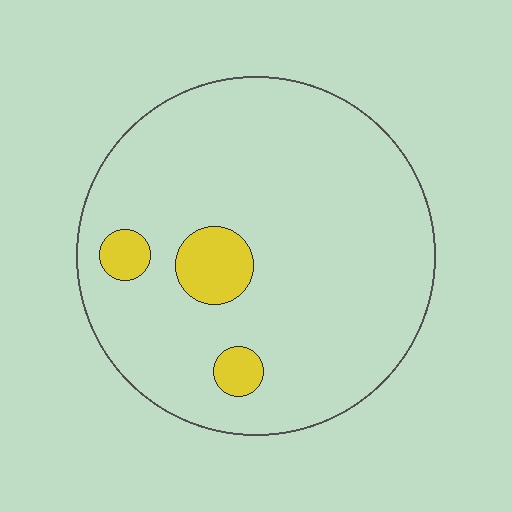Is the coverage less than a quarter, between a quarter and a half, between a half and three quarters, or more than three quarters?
Less than a quarter.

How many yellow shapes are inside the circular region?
3.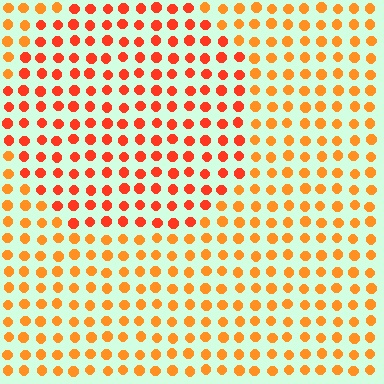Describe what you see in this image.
The image is filled with small orange elements in a uniform arrangement. A circle-shaped region is visible where the elements are tinted to a slightly different hue, forming a subtle color boundary.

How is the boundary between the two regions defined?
The boundary is defined purely by a slight shift in hue (about 24 degrees). Spacing, size, and orientation are identical on both sides.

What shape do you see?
I see a circle.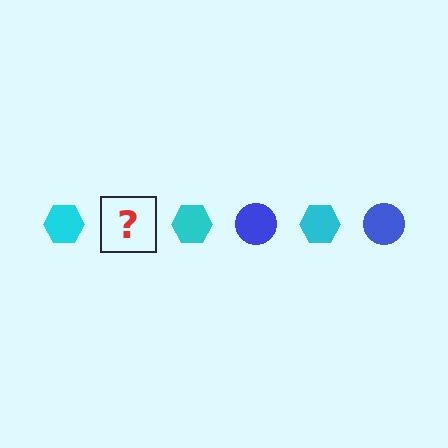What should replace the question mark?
The question mark should be replaced with a blue circle.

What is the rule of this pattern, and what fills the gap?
The rule is that the pattern alternates between cyan hexagon and blue circle. The gap should be filled with a blue circle.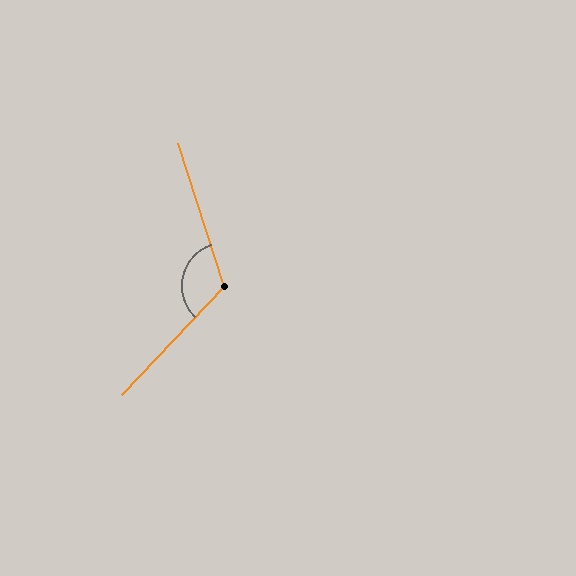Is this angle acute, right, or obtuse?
It is obtuse.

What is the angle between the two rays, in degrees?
Approximately 119 degrees.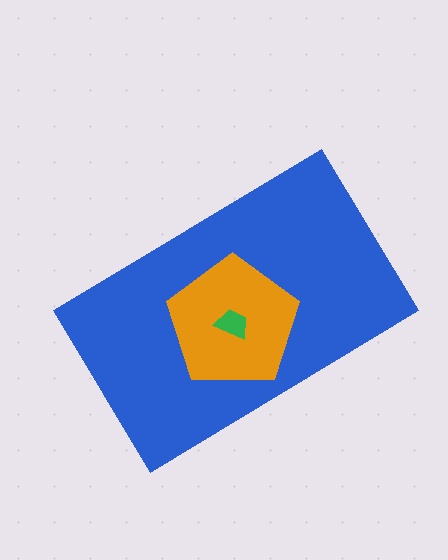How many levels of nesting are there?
3.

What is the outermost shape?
The blue rectangle.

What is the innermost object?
The green trapezoid.